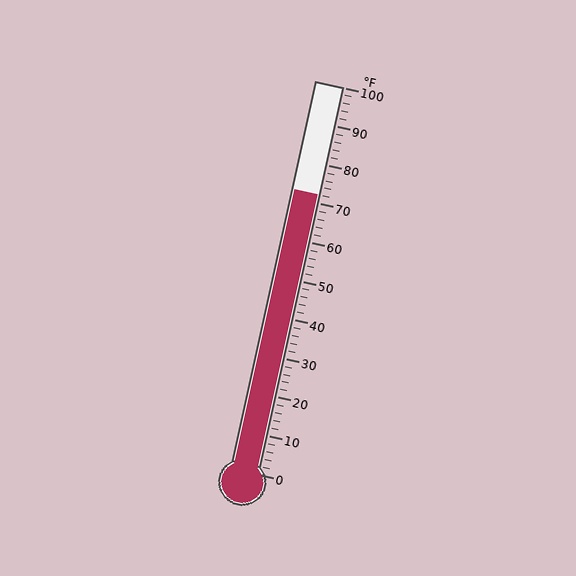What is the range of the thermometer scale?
The thermometer scale ranges from 0°F to 100°F.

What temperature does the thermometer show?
The thermometer shows approximately 72°F.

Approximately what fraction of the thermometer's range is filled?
The thermometer is filled to approximately 70% of its range.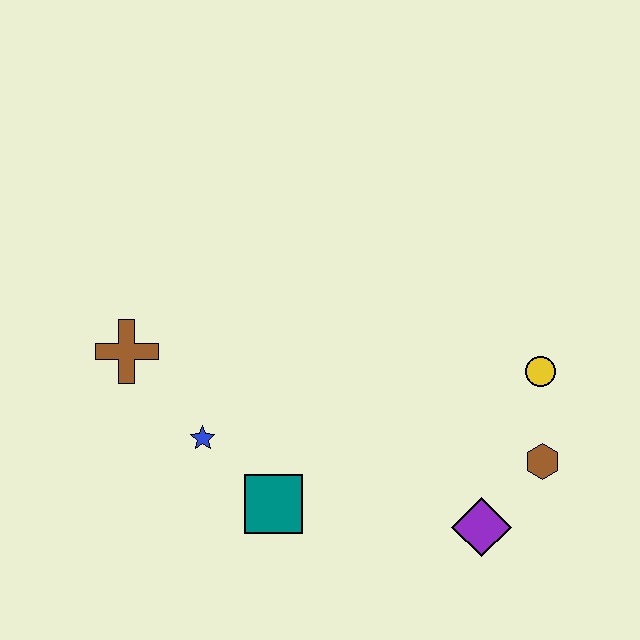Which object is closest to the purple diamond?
The brown hexagon is closest to the purple diamond.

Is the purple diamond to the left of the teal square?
No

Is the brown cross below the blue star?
No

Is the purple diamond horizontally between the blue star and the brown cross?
No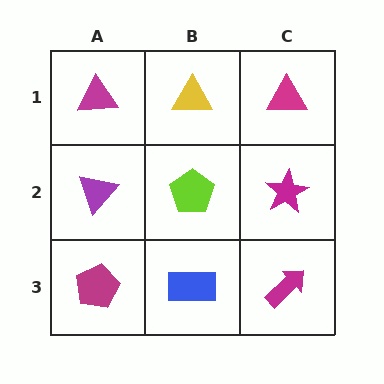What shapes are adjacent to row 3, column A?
A purple triangle (row 2, column A), a blue rectangle (row 3, column B).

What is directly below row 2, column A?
A magenta pentagon.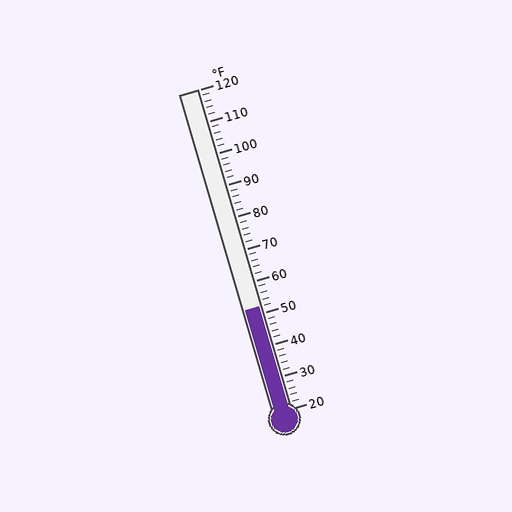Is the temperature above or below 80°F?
The temperature is below 80°F.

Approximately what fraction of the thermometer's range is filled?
The thermometer is filled to approximately 30% of its range.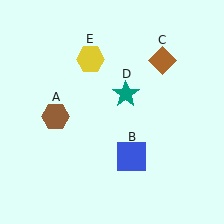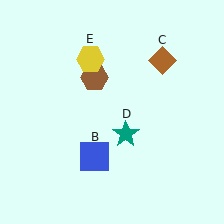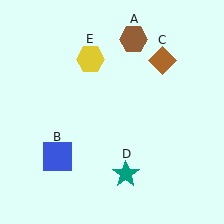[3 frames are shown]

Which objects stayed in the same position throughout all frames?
Brown diamond (object C) and yellow hexagon (object E) remained stationary.